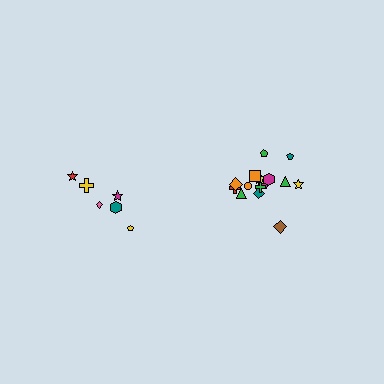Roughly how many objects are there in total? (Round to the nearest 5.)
Roughly 20 objects in total.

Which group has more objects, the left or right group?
The right group.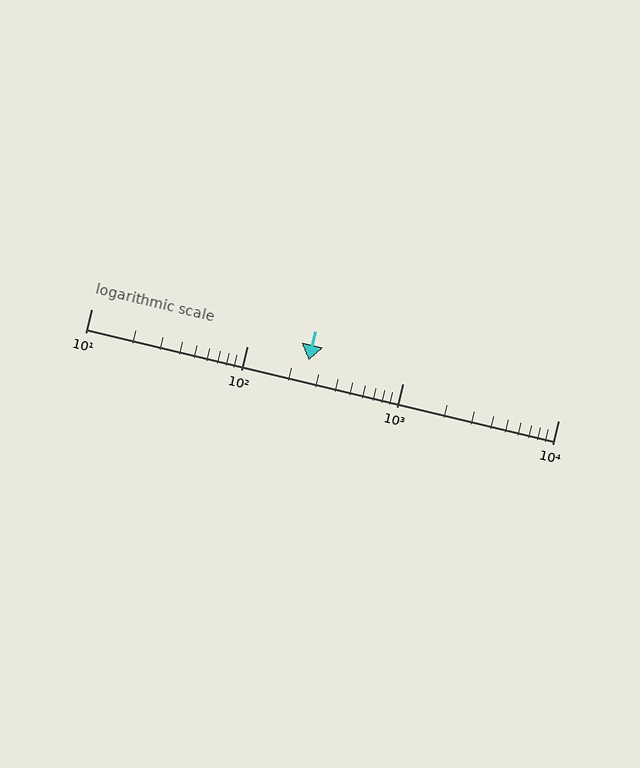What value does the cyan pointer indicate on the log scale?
The pointer indicates approximately 250.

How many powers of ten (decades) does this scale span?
The scale spans 3 decades, from 10 to 10000.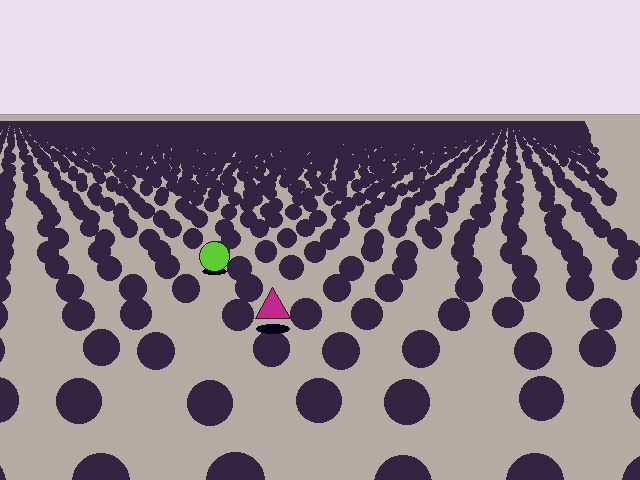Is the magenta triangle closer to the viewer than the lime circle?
Yes. The magenta triangle is closer — you can tell from the texture gradient: the ground texture is coarser near it.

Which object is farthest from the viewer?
The lime circle is farthest from the viewer. It appears smaller and the ground texture around it is denser.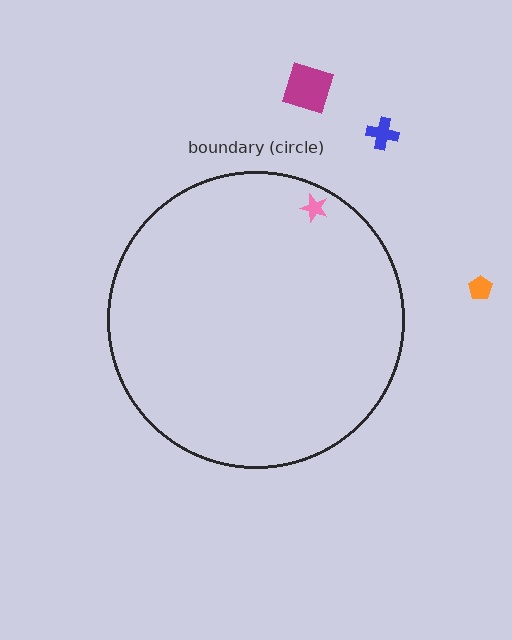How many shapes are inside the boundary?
1 inside, 3 outside.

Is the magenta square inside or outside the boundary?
Outside.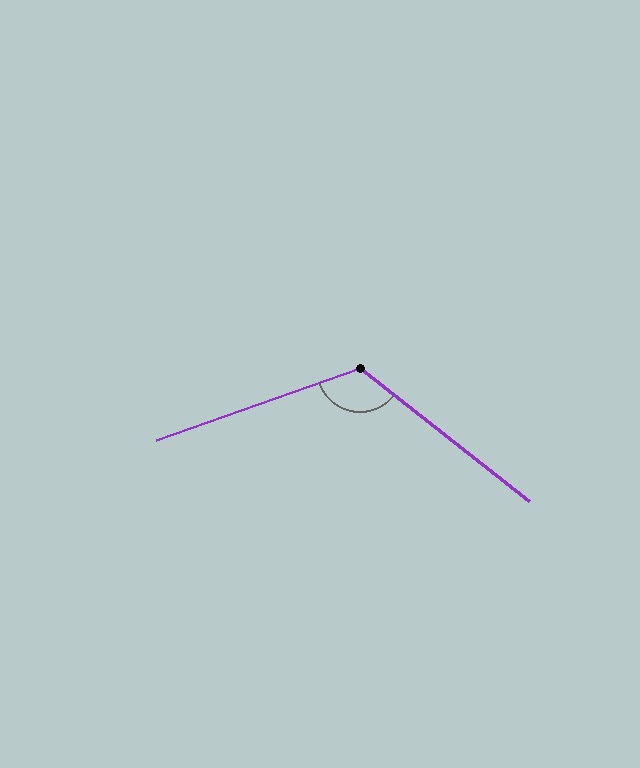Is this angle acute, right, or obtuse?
It is obtuse.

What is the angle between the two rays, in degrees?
Approximately 123 degrees.